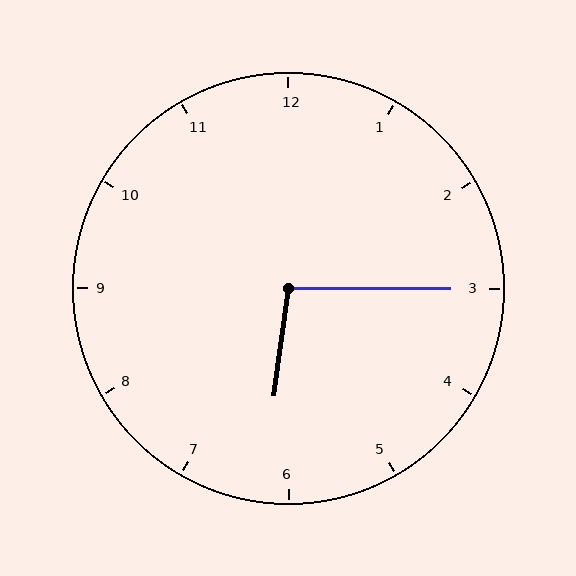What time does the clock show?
6:15.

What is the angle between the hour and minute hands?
Approximately 98 degrees.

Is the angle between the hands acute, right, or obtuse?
It is obtuse.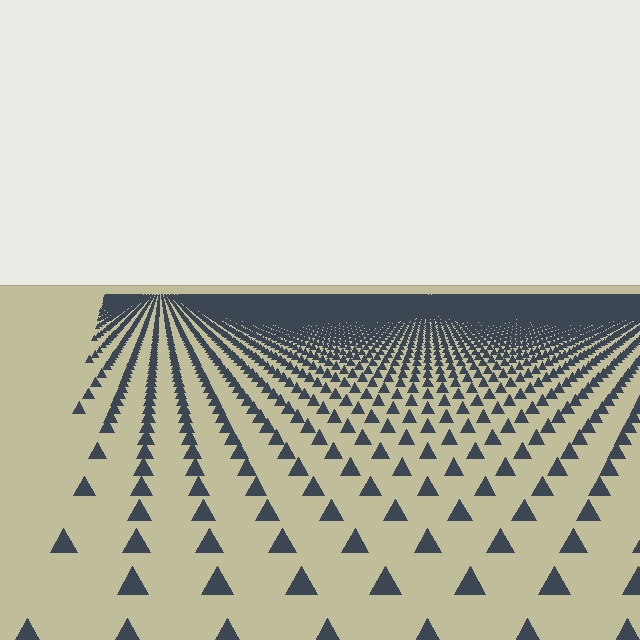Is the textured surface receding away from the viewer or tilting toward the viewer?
The surface is receding away from the viewer. Texture elements get smaller and denser toward the top.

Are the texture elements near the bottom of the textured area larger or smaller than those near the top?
Larger. Near the bottom, elements are closer to the viewer and appear at a bigger on-screen size.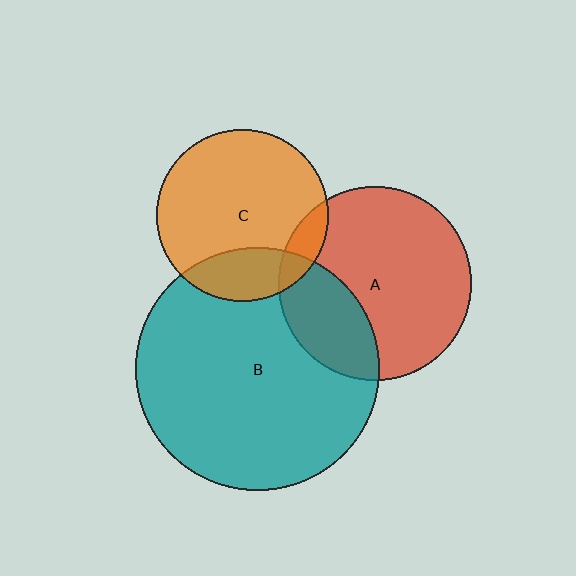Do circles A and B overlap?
Yes.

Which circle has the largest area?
Circle B (teal).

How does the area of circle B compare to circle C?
Approximately 2.0 times.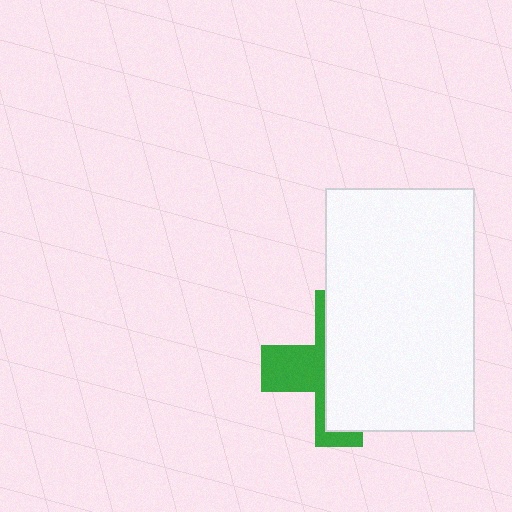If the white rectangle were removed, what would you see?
You would see the complete green cross.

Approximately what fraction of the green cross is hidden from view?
Roughly 63% of the green cross is hidden behind the white rectangle.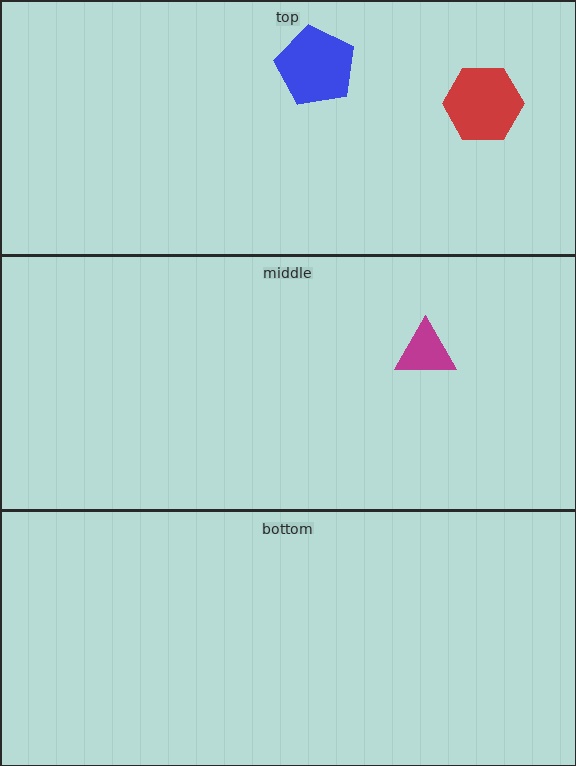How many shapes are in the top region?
2.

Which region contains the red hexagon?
The top region.